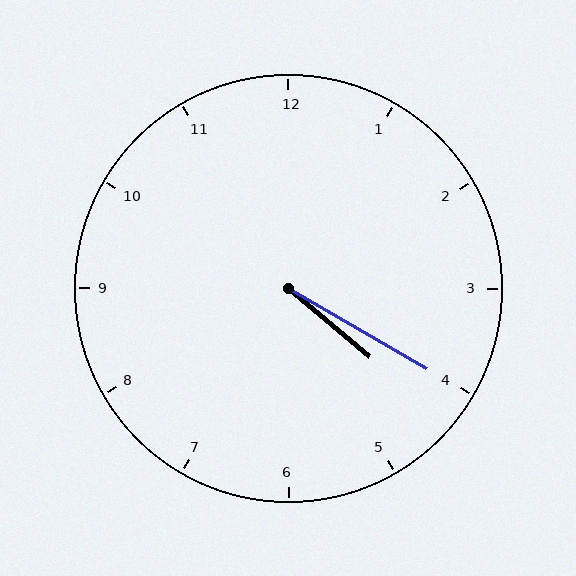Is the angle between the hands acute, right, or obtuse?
It is acute.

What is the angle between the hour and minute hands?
Approximately 10 degrees.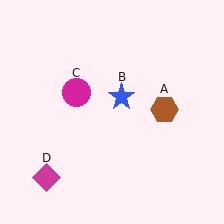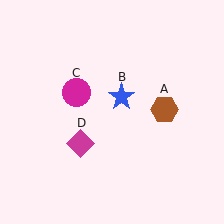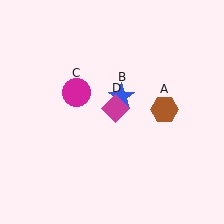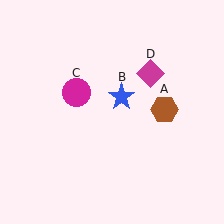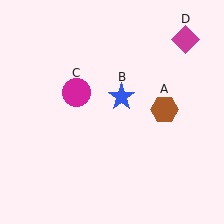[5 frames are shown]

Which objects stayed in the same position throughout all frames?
Brown hexagon (object A) and blue star (object B) and magenta circle (object C) remained stationary.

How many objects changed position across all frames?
1 object changed position: magenta diamond (object D).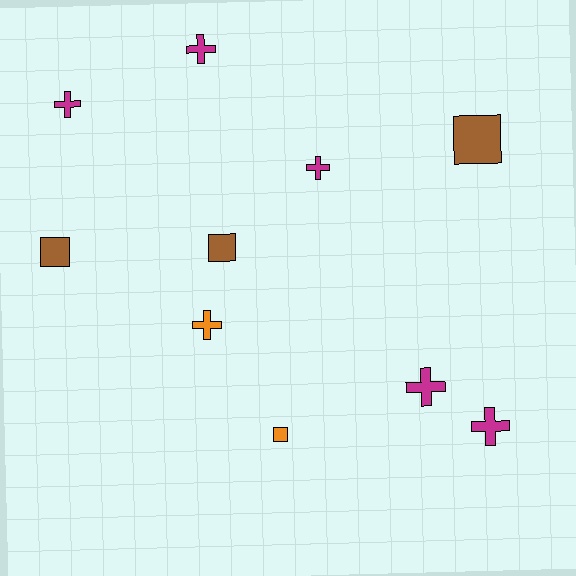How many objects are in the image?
There are 10 objects.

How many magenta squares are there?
There are no magenta squares.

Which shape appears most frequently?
Cross, with 6 objects.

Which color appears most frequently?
Magenta, with 5 objects.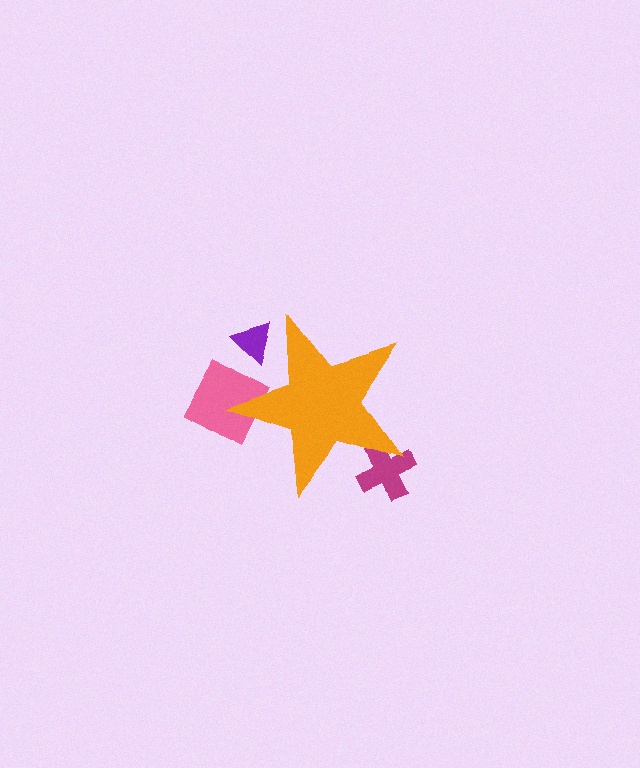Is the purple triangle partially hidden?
Yes, the purple triangle is partially hidden behind the orange star.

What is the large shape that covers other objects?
An orange star.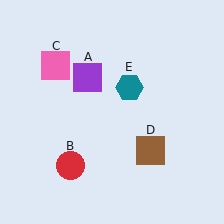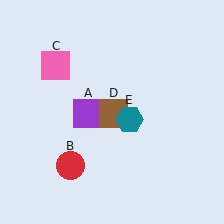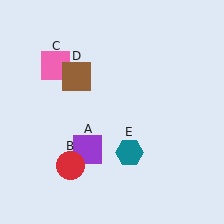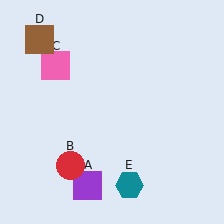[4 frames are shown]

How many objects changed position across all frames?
3 objects changed position: purple square (object A), brown square (object D), teal hexagon (object E).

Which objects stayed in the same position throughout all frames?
Red circle (object B) and pink square (object C) remained stationary.